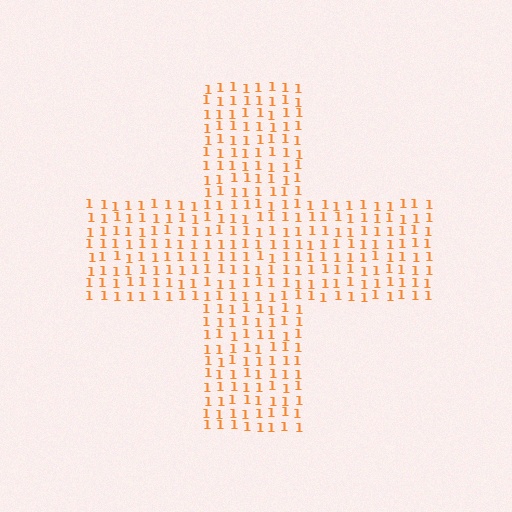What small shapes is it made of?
It is made of small digit 1's.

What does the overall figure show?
The overall figure shows a cross.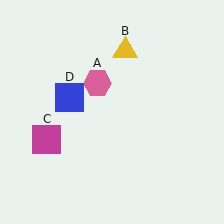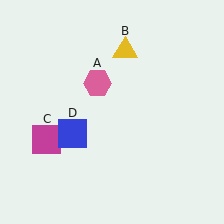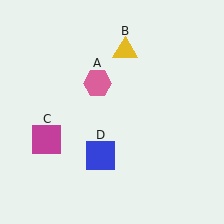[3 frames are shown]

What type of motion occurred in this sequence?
The blue square (object D) rotated counterclockwise around the center of the scene.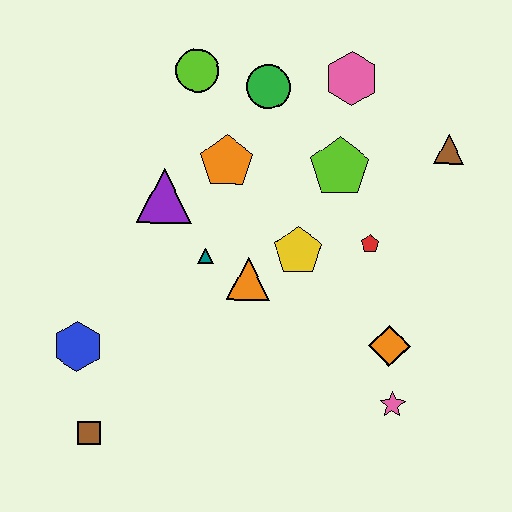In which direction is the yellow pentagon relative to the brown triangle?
The yellow pentagon is to the left of the brown triangle.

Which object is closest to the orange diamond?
The pink star is closest to the orange diamond.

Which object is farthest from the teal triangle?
The brown triangle is farthest from the teal triangle.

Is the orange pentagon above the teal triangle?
Yes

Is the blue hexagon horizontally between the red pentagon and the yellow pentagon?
No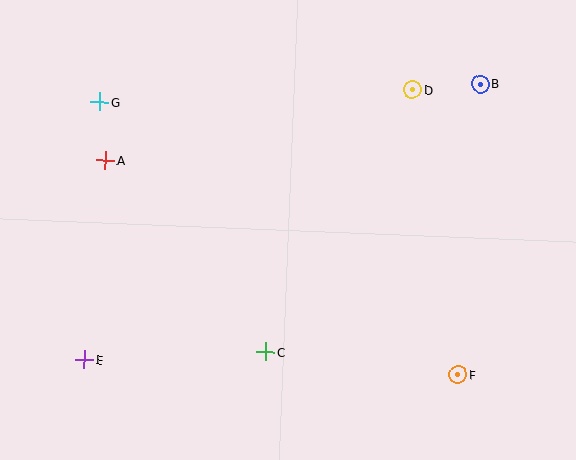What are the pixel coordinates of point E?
Point E is at (84, 360).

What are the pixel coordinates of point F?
Point F is at (458, 375).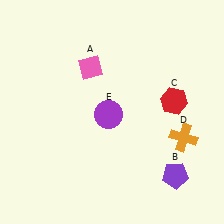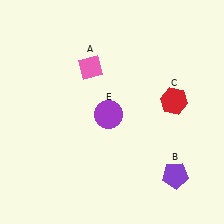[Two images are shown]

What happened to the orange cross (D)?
The orange cross (D) was removed in Image 2. It was in the bottom-right area of Image 1.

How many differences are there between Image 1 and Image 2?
There is 1 difference between the two images.